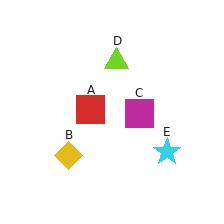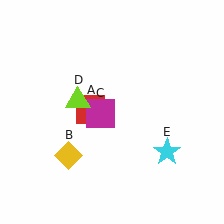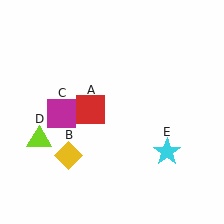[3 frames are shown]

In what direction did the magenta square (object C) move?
The magenta square (object C) moved left.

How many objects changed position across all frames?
2 objects changed position: magenta square (object C), lime triangle (object D).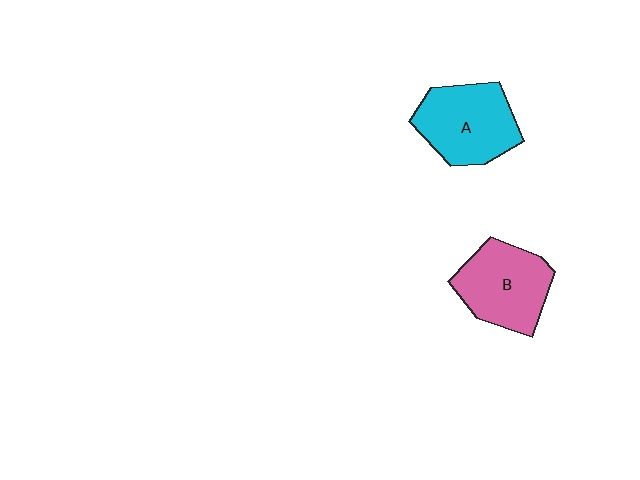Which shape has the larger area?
Shape A (cyan).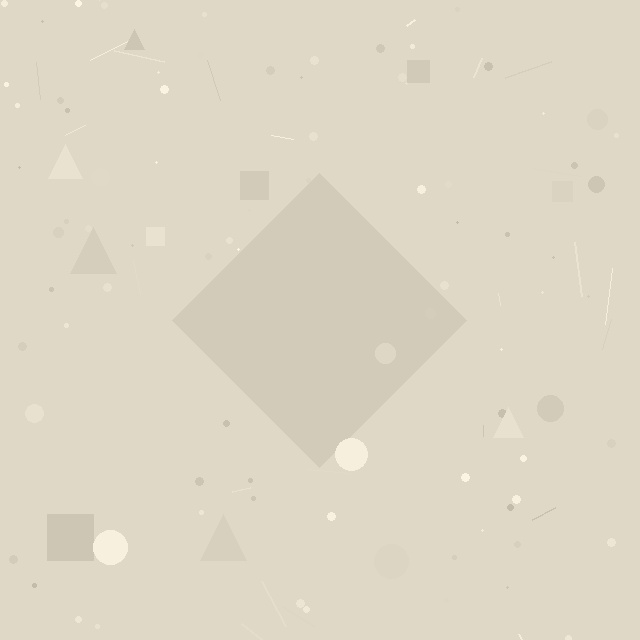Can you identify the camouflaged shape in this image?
The camouflaged shape is a diamond.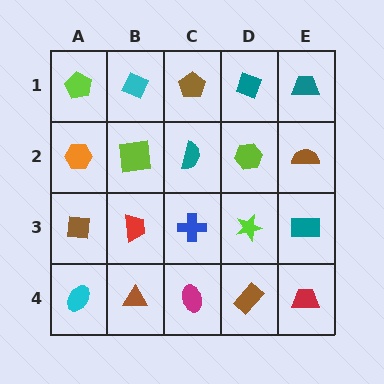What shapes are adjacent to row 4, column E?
A teal rectangle (row 3, column E), a brown rectangle (row 4, column D).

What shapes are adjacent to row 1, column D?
A lime hexagon (row 2, column D), a brown pentagon (row 1, column C), a teal trapezoid (row 1, column E).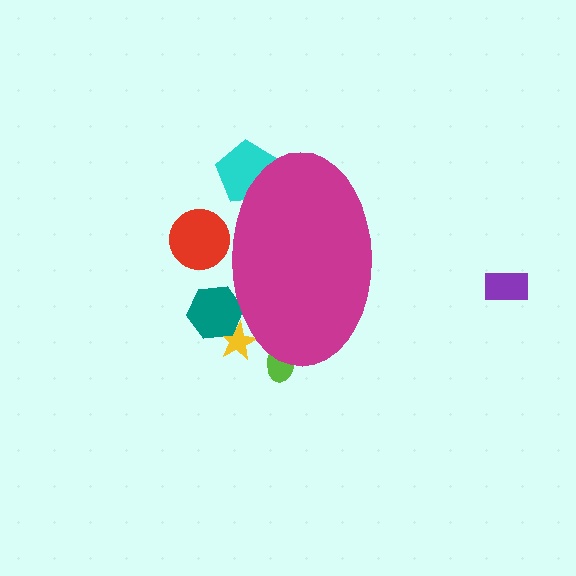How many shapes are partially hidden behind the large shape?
5 shapes are partially hidden.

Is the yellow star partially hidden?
Yes, the yellow star is partially hidden behind the magenta ellipse.